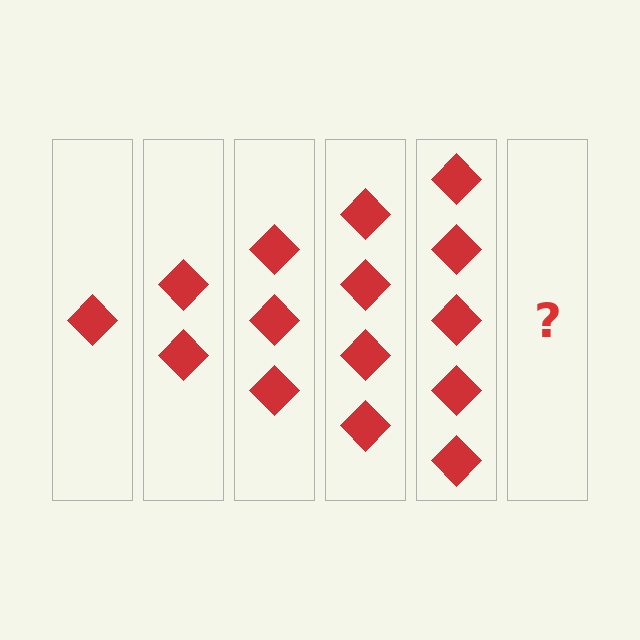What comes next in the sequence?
The next element should be 6 diamonds.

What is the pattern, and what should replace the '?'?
The pattern is that each step adds one more diamond. The '?' should be 6 diamonds.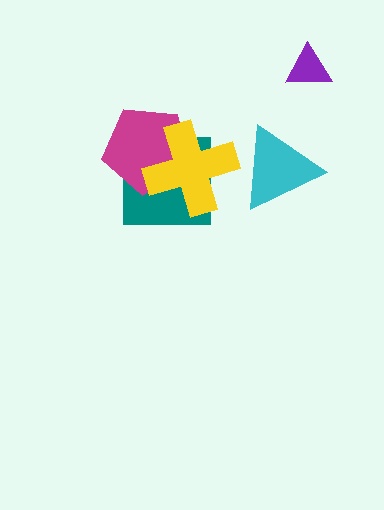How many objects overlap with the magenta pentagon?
2 objects overlap with the magenta pentagon.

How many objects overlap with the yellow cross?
2 objects overlap with the yellow cross.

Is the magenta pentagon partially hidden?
Yes, it is partially covered by another shape.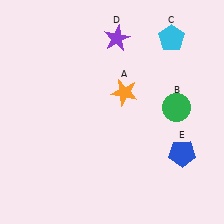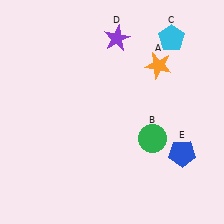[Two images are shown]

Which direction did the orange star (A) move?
The orange star (A) moved right.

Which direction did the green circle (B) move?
The green circle (B) moved down.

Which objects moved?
The objects that moved are: the orange star (A), the green circle (B).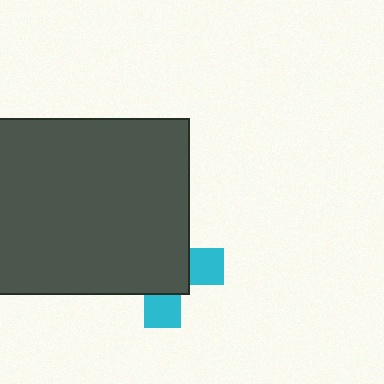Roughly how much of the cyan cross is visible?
A small part of it is visible (roughly 32%).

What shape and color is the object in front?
The object in front is a dark gray rectangle.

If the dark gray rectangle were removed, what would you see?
You would see the complete cyan cross.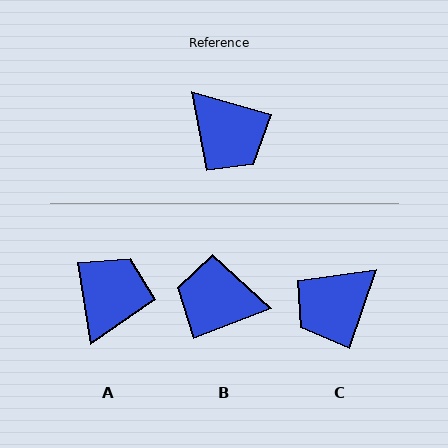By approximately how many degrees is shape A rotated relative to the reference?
Approximately 114 degrees counter-clockwise.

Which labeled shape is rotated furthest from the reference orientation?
B, about 144 degrees away.